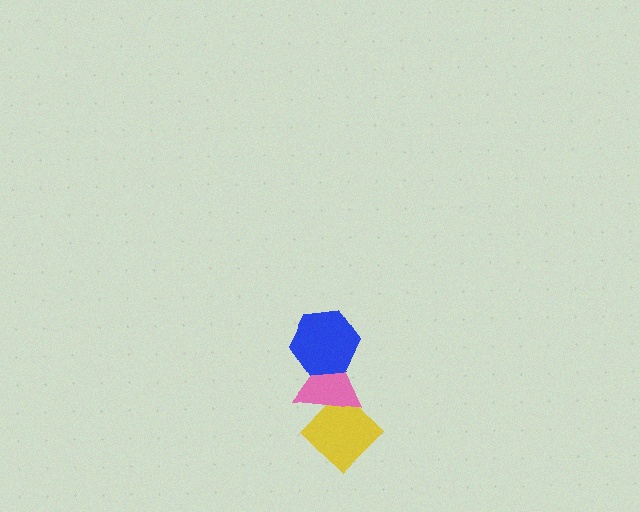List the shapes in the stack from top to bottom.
From top to bottom: the blue hexagon, the pink triangle, the yellow diamond.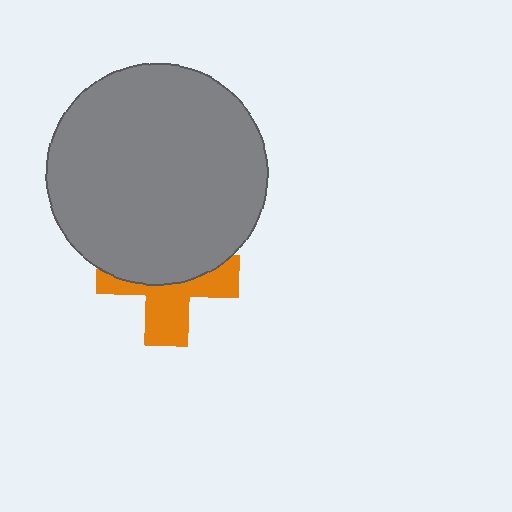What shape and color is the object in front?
The object in front is a gray circle.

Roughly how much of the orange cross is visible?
About half of it is visible (roughly 47%).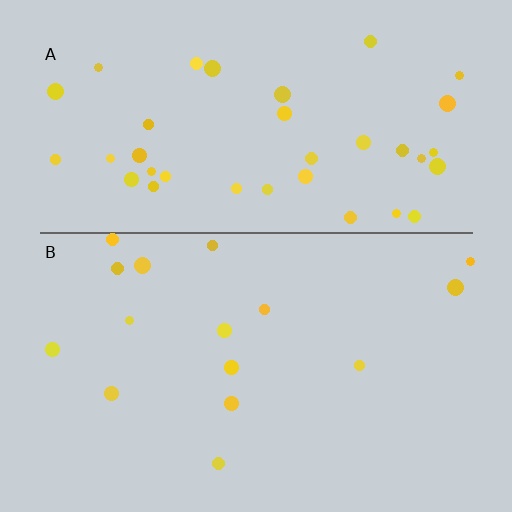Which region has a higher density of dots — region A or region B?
A (the top).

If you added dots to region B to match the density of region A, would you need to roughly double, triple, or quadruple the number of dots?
Approximately double.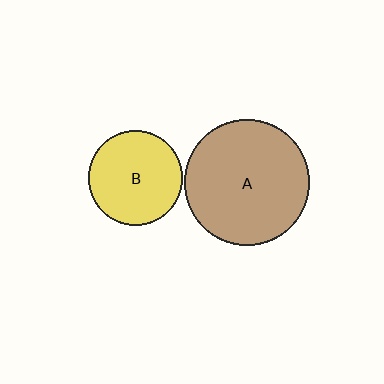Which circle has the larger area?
Circle A (brown).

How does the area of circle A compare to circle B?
Approximately 1.8 times.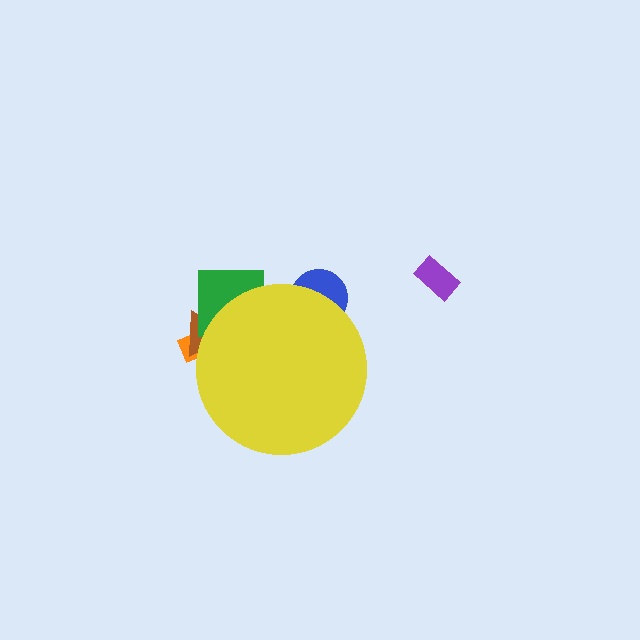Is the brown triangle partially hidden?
Yes, the brown triangle is partially hidden behind the yellow circle.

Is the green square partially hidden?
Yes, the green square is partially hidden behind the yellow circle.